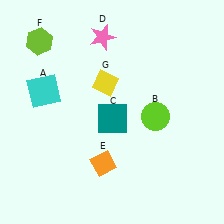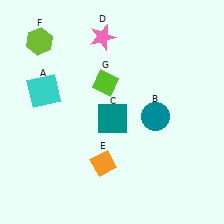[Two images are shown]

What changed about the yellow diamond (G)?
In Image 1, G is yellow. In Image 2, it changed to lime.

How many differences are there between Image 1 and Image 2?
There are 2 differences between the two images.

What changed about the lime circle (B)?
In Image 1, B is lime. In Image 2, it changed to teal.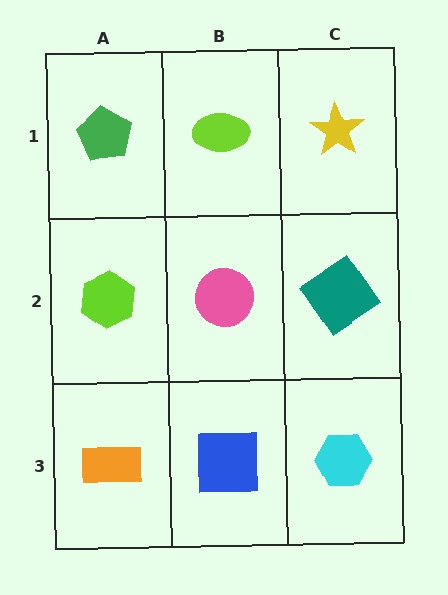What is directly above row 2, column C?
A yellow star.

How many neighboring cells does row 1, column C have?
2.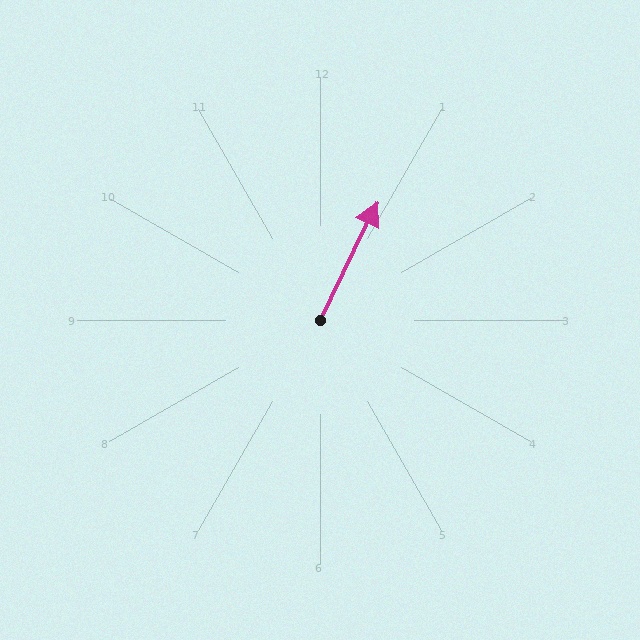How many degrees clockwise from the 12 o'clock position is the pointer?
Approximately 26 degrees.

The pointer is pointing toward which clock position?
Roughly 1 o'clock.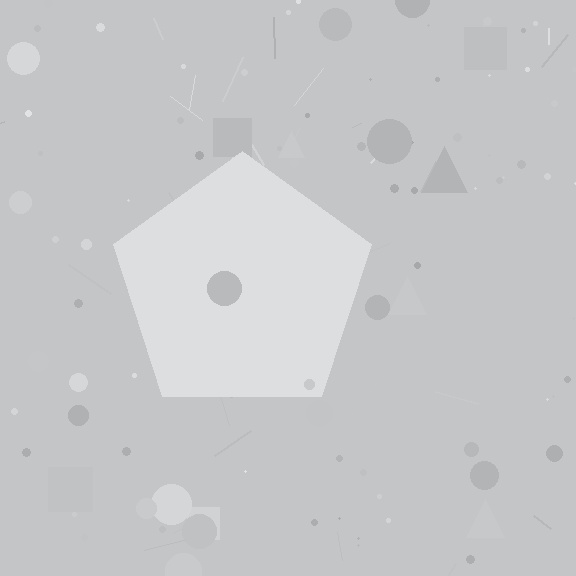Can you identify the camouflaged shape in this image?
The camouflaged shape is a pentagon.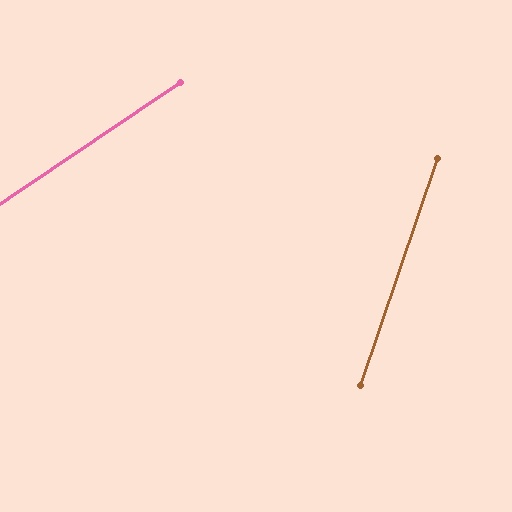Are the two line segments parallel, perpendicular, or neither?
Neither parallel nor perpendicular — they differ by about 37°.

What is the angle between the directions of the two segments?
Approximately 37 degrees.